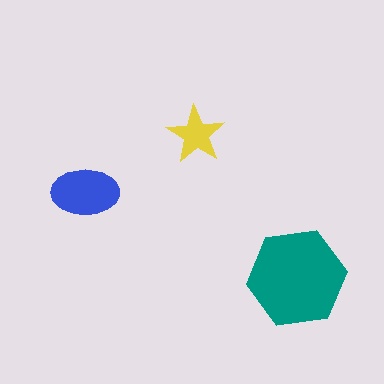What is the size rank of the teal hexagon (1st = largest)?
1st.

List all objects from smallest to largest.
The yellow star, the blue ellipse, the teal hexagon.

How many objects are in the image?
There are 3 objects in the image.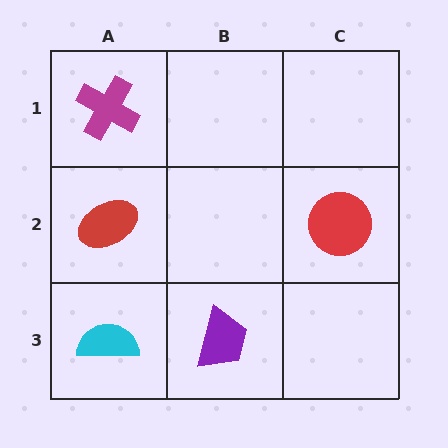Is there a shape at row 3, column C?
No, that cell is empty.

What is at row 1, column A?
A magenta cross.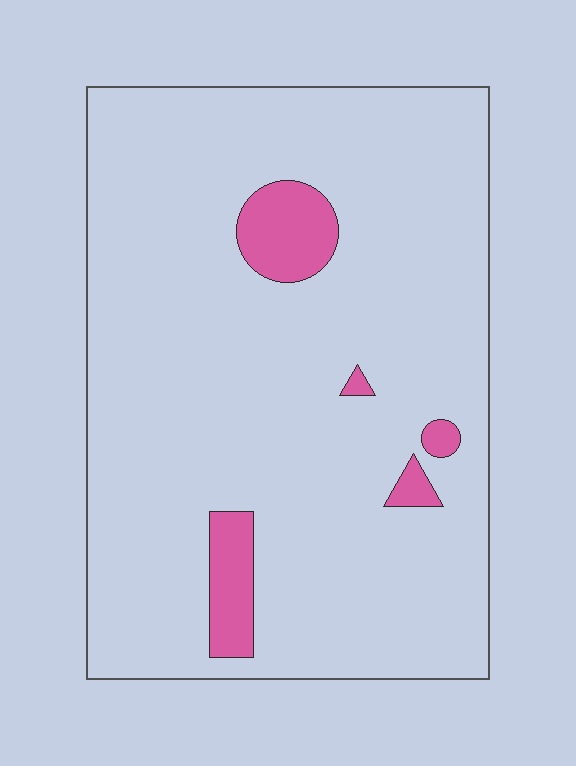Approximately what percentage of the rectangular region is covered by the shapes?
Approximately 10%.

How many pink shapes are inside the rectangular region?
5.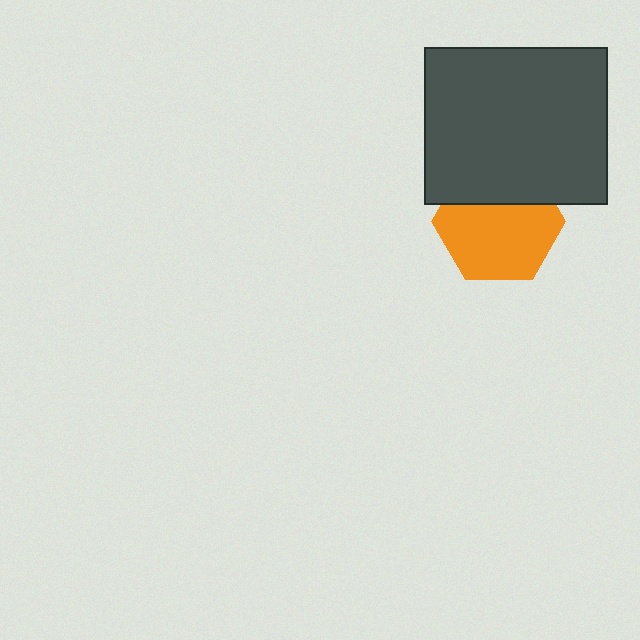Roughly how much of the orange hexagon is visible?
Most of it is visible (roughly 67%).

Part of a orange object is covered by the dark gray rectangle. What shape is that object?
It is a hexagon.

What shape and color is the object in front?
The object in front is a dark gray rectangle.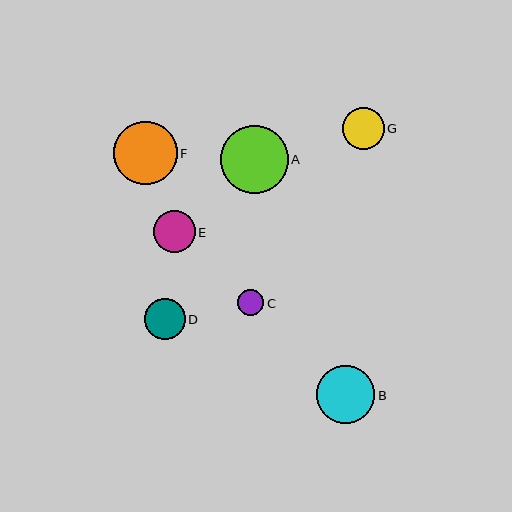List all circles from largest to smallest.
From largest to smallest: A, F, B, E, G, D, C.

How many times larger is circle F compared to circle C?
Circle F is approximately 2.4 times the size of circle C.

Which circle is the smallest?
Circle C is the smallest with a size of approximately 26 pixels.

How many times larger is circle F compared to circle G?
Circle F is approximately 1.5 times the size of circle G.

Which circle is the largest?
Circle A is the largest with a size of approximately 68 pixels.